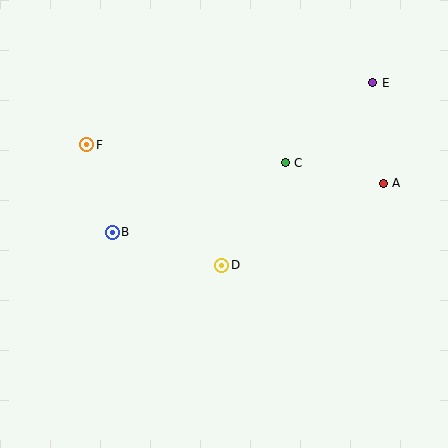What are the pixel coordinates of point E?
Point E is at (373, 83).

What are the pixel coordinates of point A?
Point A is at (383, 183).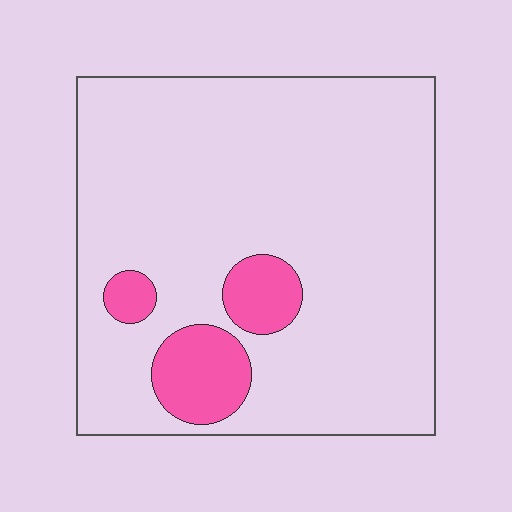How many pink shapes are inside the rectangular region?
3.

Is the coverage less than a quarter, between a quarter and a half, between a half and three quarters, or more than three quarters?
Less than a quarter.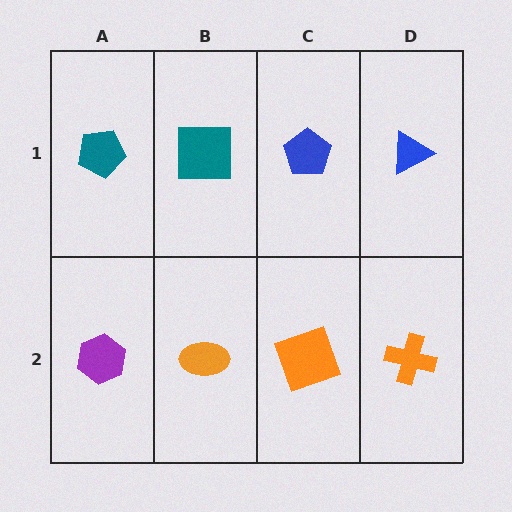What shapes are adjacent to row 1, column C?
An orange square (row 2, column C), a teal square (row 1, column B), a blue triangle (row 1, column D).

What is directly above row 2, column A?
A teal pentagon.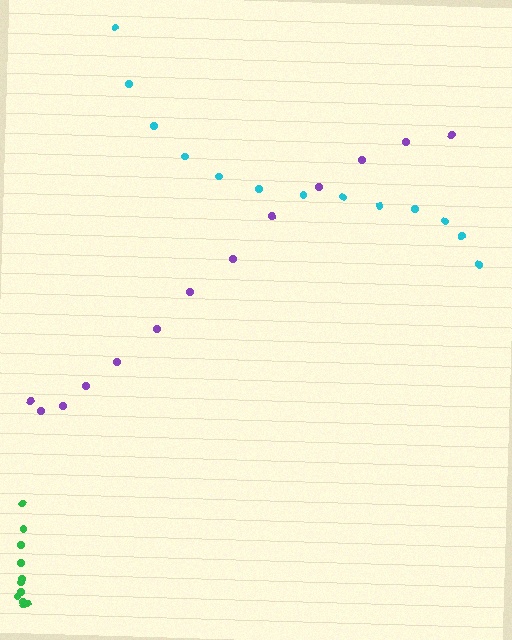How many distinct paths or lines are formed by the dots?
There are 3 distinct paths.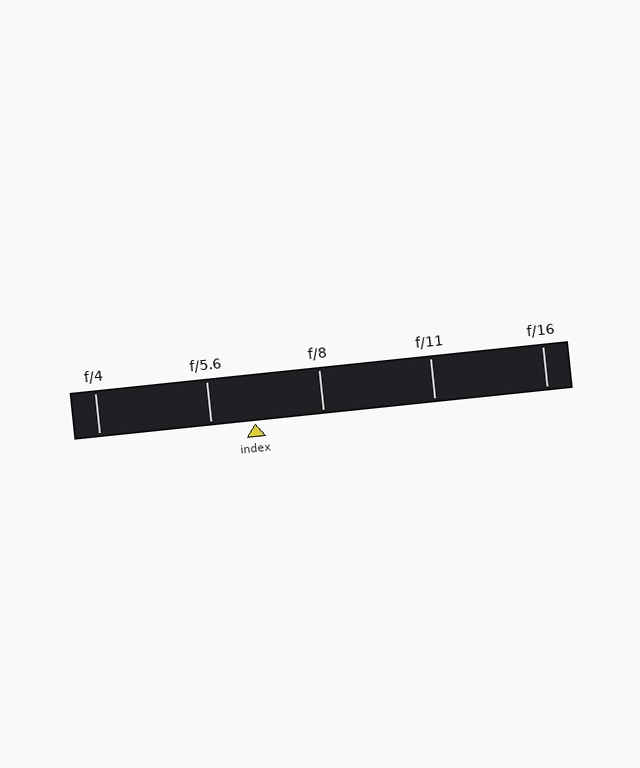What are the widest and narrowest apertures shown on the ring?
The widest aperture shown is f/4 and the narrowest is f/16.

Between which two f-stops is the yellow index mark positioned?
The index mark is between f/5.6 and f/8.